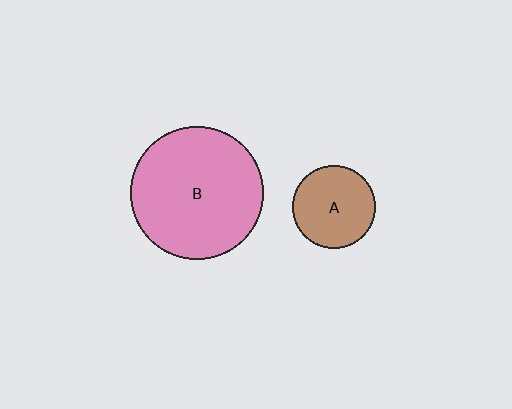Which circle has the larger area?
Circle B (pink).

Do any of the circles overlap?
No, none of the circles overlap.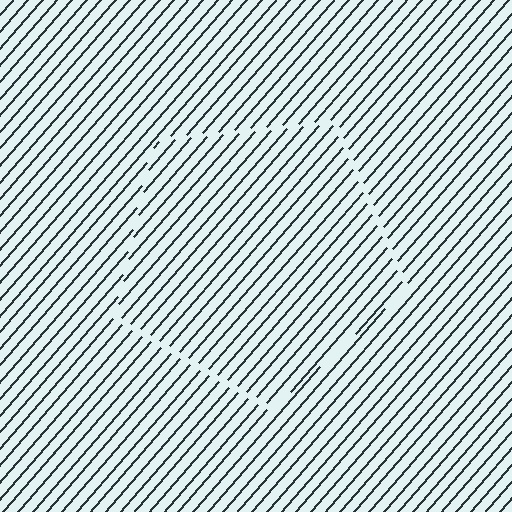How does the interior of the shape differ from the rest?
The interior of the shape contains the same grating, shifted by half a period — the contour is defined by the phase discontinuity where line-ends from the inner and outer gratings abut.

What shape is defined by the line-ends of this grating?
An illusory pentagon. The interior of the shape contains the same grating, shifted by half a period — the contour is defined by the phase discontinuity where line-ends from the inner and outer gratings abut.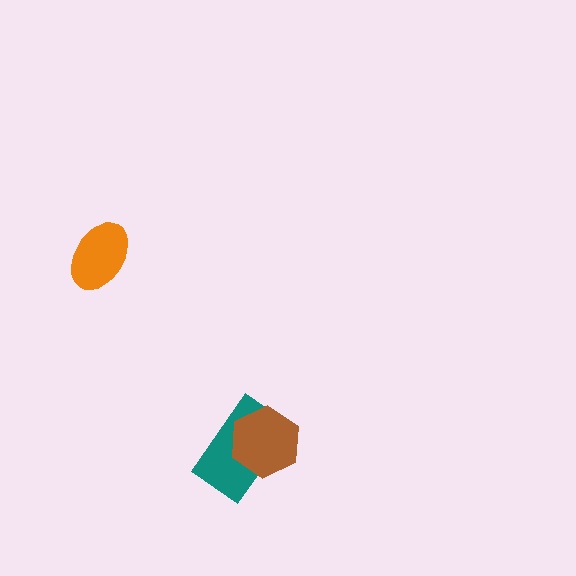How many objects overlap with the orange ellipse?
0 objects overlap with the orange ellipse.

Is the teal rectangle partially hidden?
Yes, it is partially covered by another shape.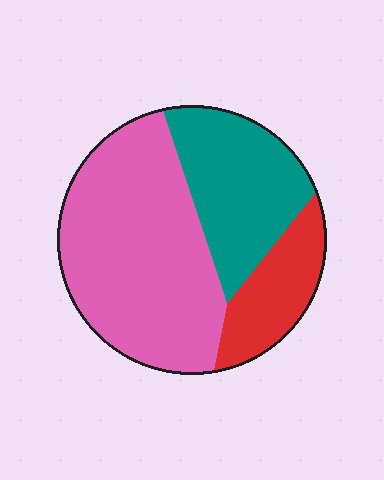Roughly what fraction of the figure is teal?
Teal takes up between a quarter and a half of the figure.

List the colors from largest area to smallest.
From largest to smallest: pink, teal, red.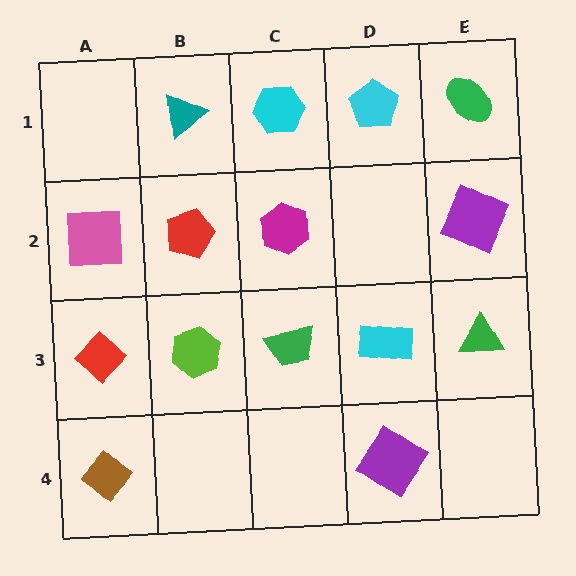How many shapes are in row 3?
5 shapes.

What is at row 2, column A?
A pink square.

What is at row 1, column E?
A green ellipse.